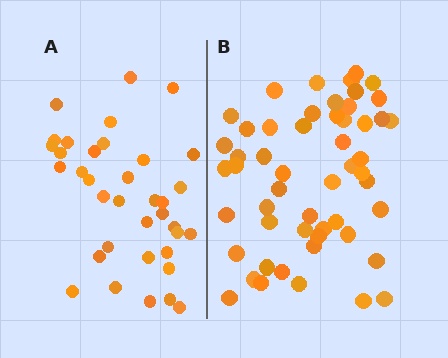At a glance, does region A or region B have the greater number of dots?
Region B (the right region) has more dots.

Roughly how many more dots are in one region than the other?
Region B has approximately 15 more dots than region A.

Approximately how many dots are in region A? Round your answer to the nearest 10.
About 40 dots. (The exact count is 36, which rounds to 40.)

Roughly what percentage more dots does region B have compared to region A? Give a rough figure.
About 45% more.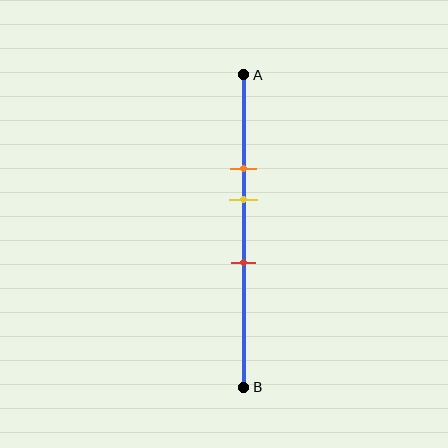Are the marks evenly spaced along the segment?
Yes, the marks are approximately evenly spaced.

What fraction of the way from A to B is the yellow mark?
The yellow mark is approximately 40% (0.4) of the way from A to B.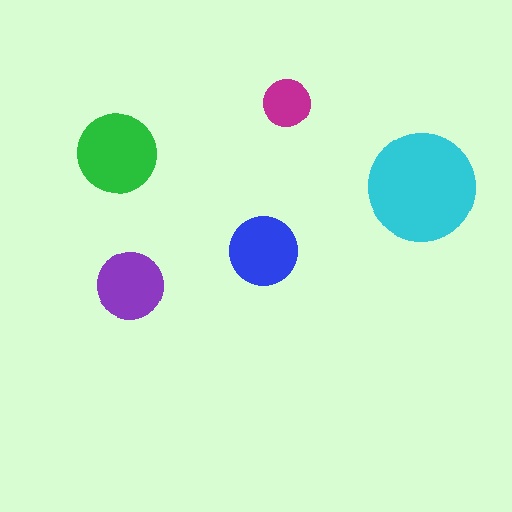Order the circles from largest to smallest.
the cyan one, the green one, the blue one, the purple one, the magenta one.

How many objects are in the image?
There are 5 objects in the image.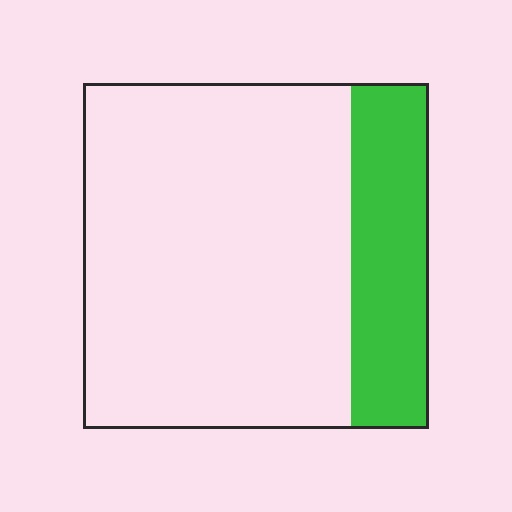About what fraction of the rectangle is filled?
About one quarter (1/4).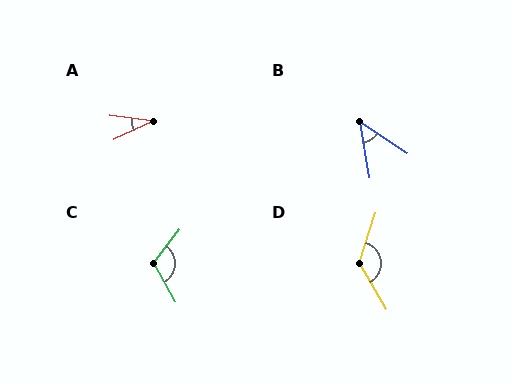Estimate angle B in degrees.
Approximately 47 degrees.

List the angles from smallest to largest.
A (33°), B (47°), C (113°), D (132°).